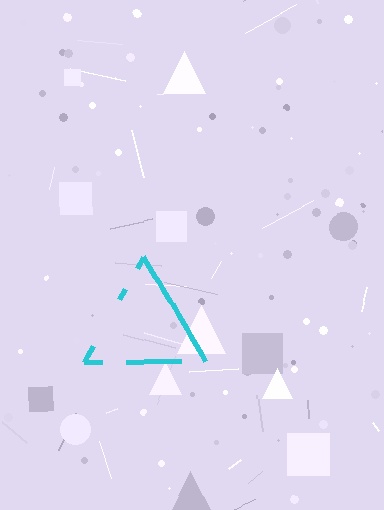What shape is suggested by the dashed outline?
The dashed outline suggests a triangle.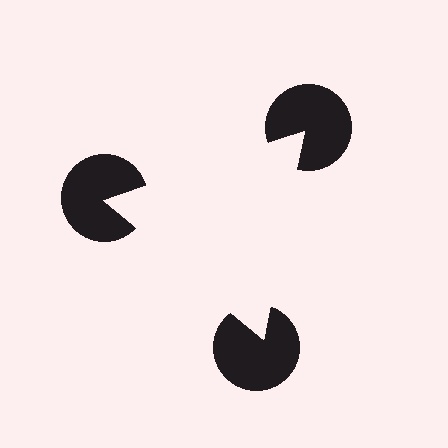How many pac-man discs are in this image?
There are 3 — one at each vertex of the illusory triangle.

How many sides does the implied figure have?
3 sides.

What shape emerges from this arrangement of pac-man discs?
An illusory triangle — its edges are inferred from the aligned wedge cuts in the pac-man discs, not physically drawn.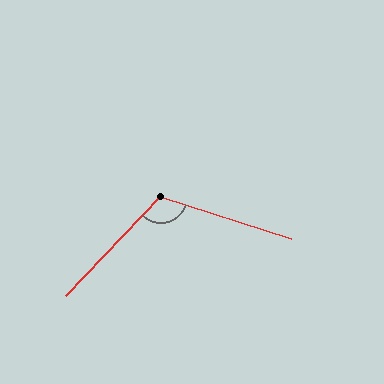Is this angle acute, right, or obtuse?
It is obtuse.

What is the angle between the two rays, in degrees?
Approximately 116 degrees.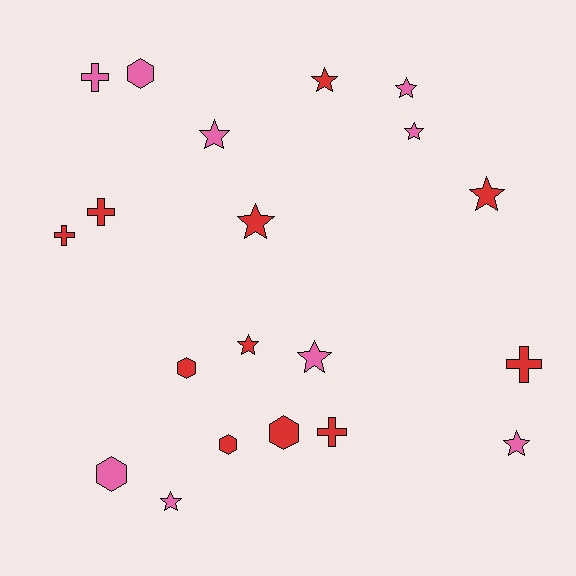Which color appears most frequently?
Red, with 11 objects.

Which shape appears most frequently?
Star, with 10 objects.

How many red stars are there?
There are 4 red stars.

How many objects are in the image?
There are 20 objects.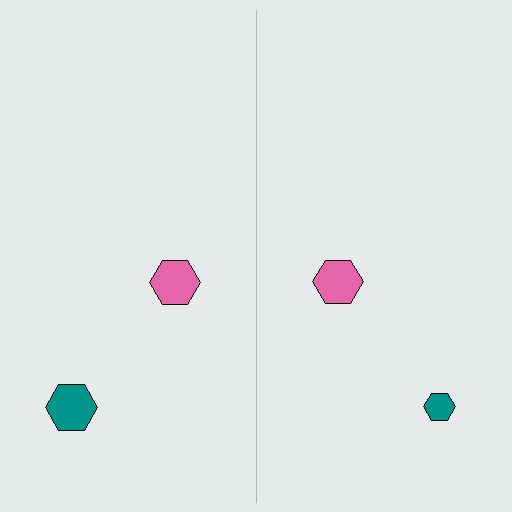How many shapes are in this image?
There are 4 shapes in this image.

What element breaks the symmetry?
The teal hexagon on the right side has a different size than its mirror counterpart.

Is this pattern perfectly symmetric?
No, the pattern is not perfectly symmetric. The teal hexagon on the right side has a different size than its mirror counterpart.